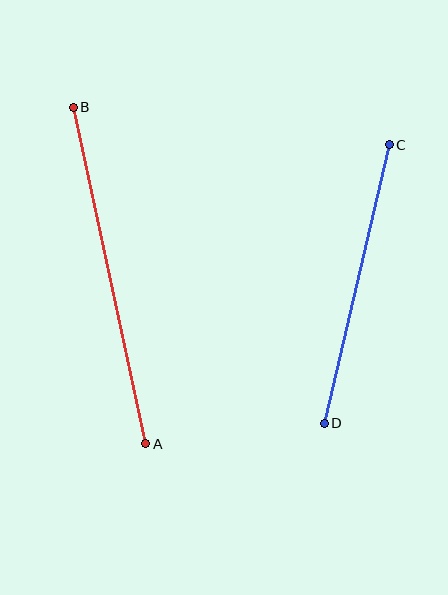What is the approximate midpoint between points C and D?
The midpoint is at approximately (357, 284) pixels.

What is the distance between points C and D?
The distance is approximately 286 pixels.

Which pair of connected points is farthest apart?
Points A and B are farthest apart.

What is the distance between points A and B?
The distance is approximately 344 pixels.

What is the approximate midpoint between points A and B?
The midpoint is at approximately (109, 275) pixels.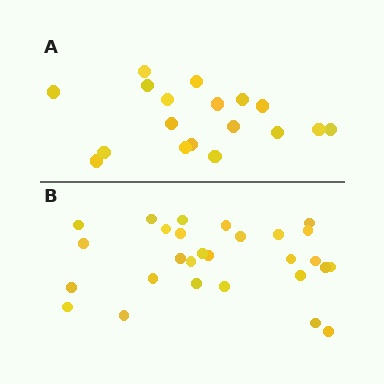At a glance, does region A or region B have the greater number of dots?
Region B (the bottom region) has more dots.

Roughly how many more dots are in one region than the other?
Region B has roughly 10 or so more dots than region A.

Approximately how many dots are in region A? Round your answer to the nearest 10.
About 20 dots. (The exact count is 18, which rounds to 20.)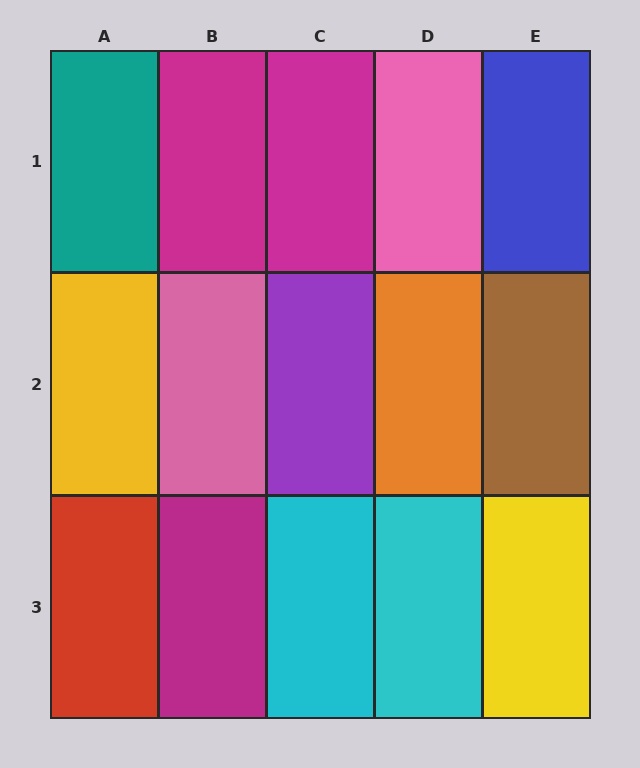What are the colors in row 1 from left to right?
Teal, magenta, magenta, pink, blue.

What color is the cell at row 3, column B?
Magenta.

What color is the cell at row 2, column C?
Purple.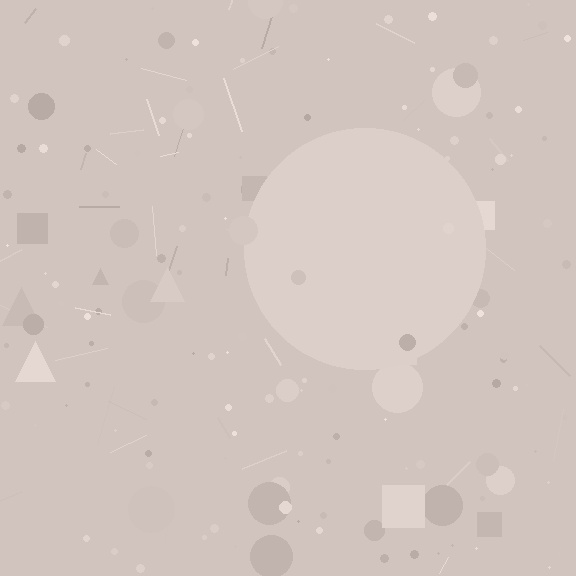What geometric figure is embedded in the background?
A circle is embedded in the background.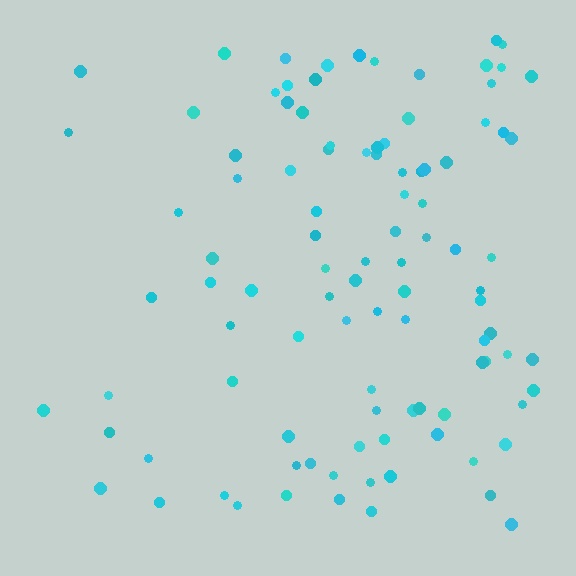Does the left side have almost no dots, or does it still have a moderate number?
Still a moderate number, just noticeably fewer than the right.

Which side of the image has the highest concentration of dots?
The right.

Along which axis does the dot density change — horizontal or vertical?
Horizontal.